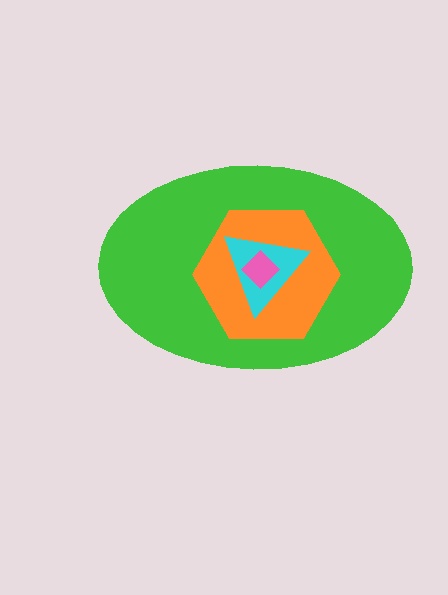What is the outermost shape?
The green ellipse.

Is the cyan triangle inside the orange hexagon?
Yes.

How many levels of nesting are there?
4.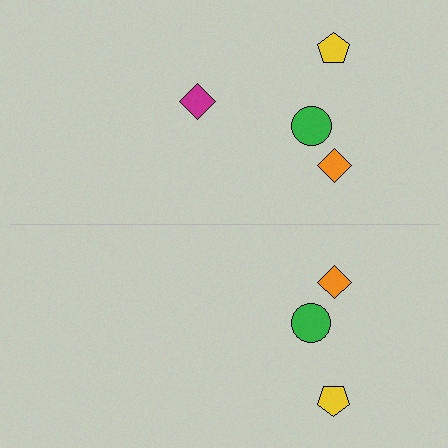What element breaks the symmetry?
A magenta diamond is missing from the bottom side.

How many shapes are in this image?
There are 7 shapes in this image.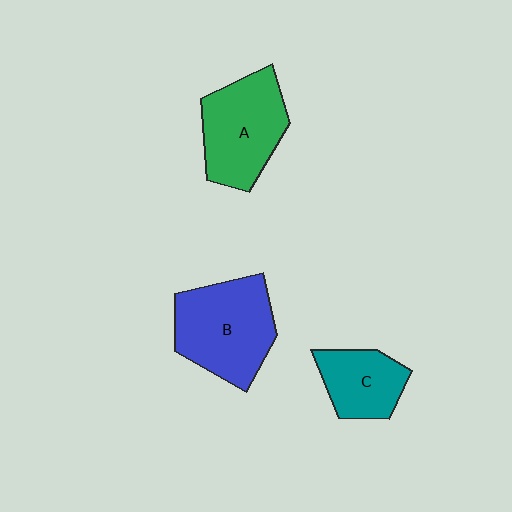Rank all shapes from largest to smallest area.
From largest to smallest: B (blue), A (green), C (teal).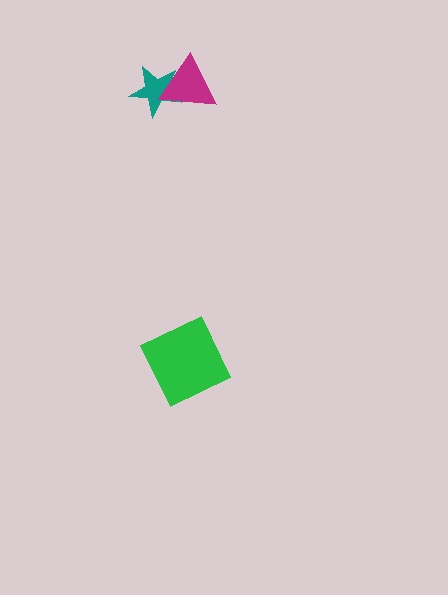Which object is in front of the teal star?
The magenta triangle is in front of the teal star.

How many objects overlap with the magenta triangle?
1 object overlaps with the magenta triangle.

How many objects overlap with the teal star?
1 object overlaps with the teal star.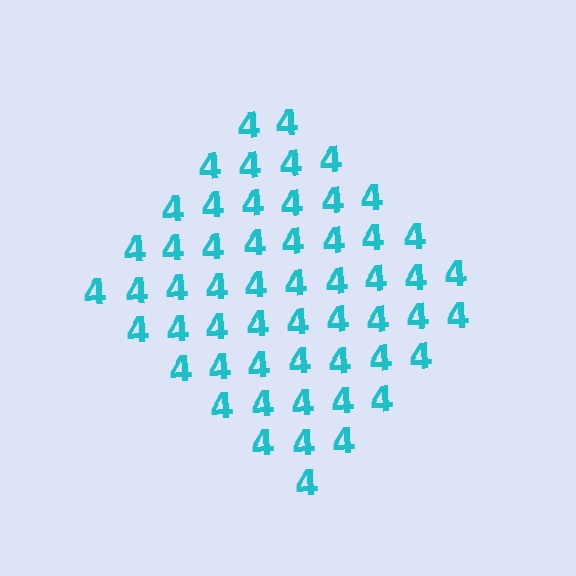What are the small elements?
The small elements are digit 4's.